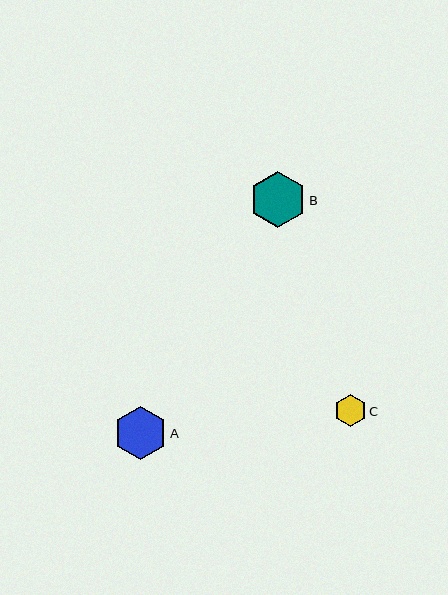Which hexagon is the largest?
Hexagon B is the largest with a size of approximately 56 pixels.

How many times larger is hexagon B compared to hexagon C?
Hexagon B is approximately 1.8 times the size of hexagon C.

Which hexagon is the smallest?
Hexagon C is the smallest with a size of approximately 32 pixels.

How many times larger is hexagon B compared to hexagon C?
Hexagon B is approximately 1.8 times the size of hexagon C.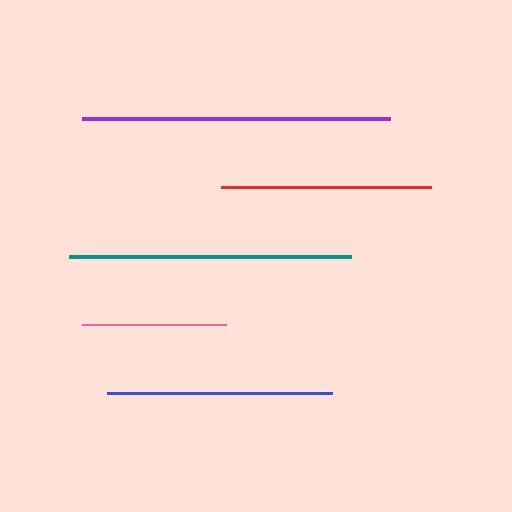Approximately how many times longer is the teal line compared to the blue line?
The teal line is approximately 1.3 times the length of the blue line.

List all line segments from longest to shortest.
From longest to shortest: purple, teal, blue, red, pink.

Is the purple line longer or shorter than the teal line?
The purple line is longer than the teal line.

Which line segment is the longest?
The purple line is the longest at approximately 308 pixels.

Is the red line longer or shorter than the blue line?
The blue line is longer than the red line.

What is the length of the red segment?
The red segment is approximately 210 pixels long.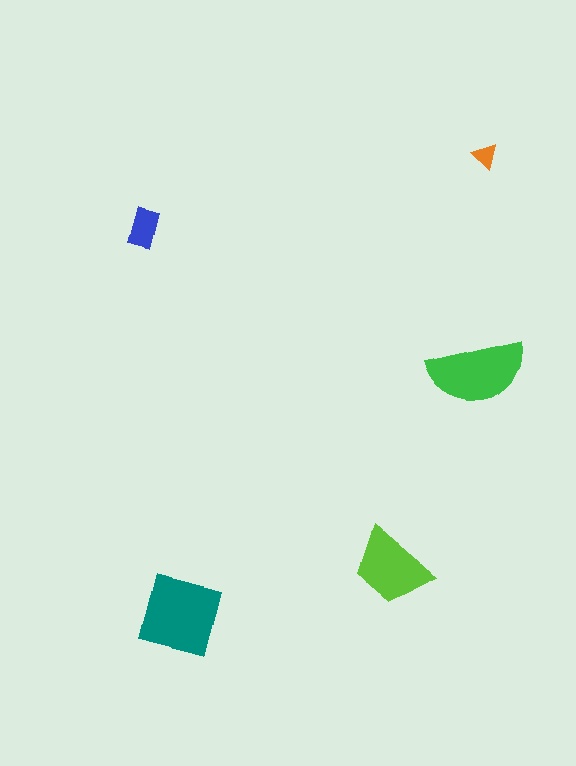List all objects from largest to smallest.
The teal square, the green semicircle, the lime trapezoid, the blue rectangle, the orange triangle.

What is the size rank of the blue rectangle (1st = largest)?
4th.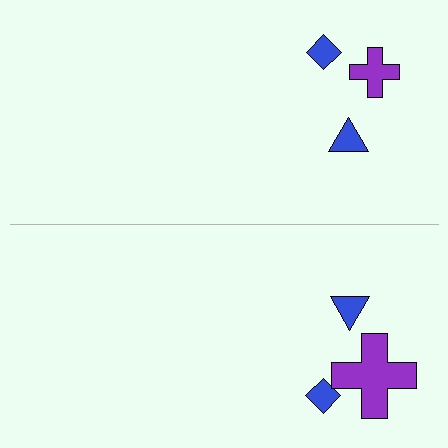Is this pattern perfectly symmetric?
No, the pattern is not perfectly symmetric. The purple cross on the bottom side has a different size than its mirror counterpart.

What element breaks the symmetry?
The purple cross on the bottom side has a different size than its mirror counterpart.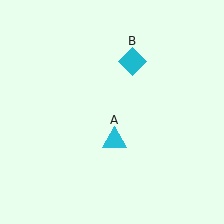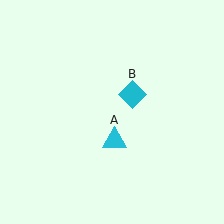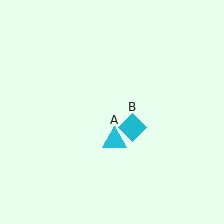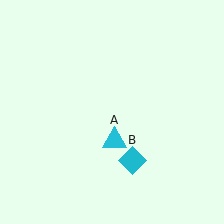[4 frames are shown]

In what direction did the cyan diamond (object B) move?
The cyan diamond (object B) moved down.